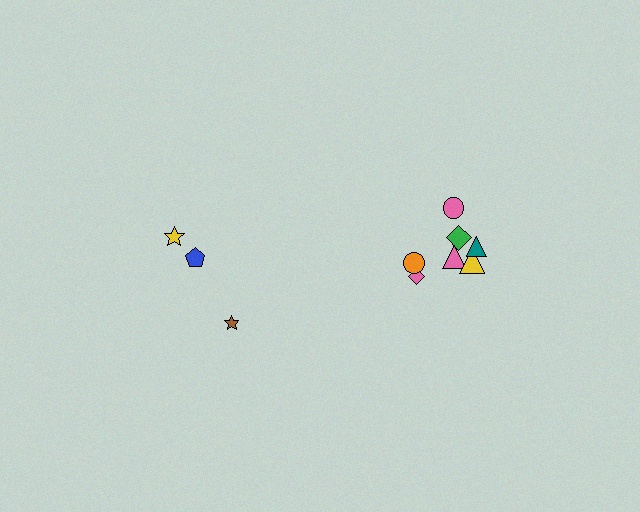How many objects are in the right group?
There are 7 objects.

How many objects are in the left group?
There are 3 objects.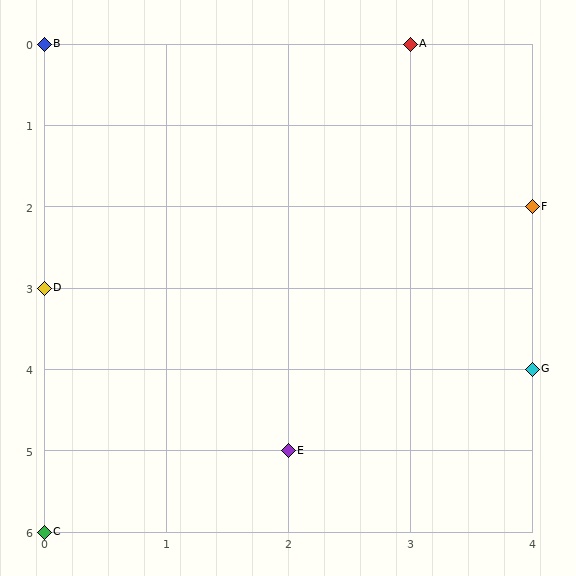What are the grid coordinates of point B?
Point B is at grid coordinates (0, 0).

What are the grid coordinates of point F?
Point F is at grid coordinates (4, 2).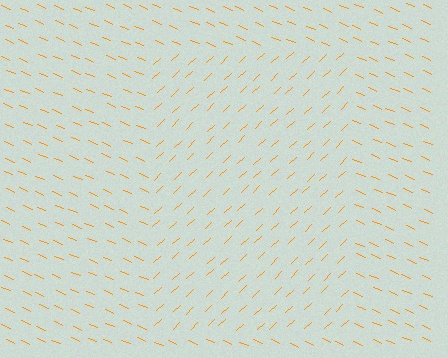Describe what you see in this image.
The image is filled with small orange line segments. A rectangle region in the image has lines oriented differently from the surrounding lines, creating a visible texture boundary.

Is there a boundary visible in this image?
Yes, there is a texture boundary formed by a change in line orientation.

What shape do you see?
I see a rectangle.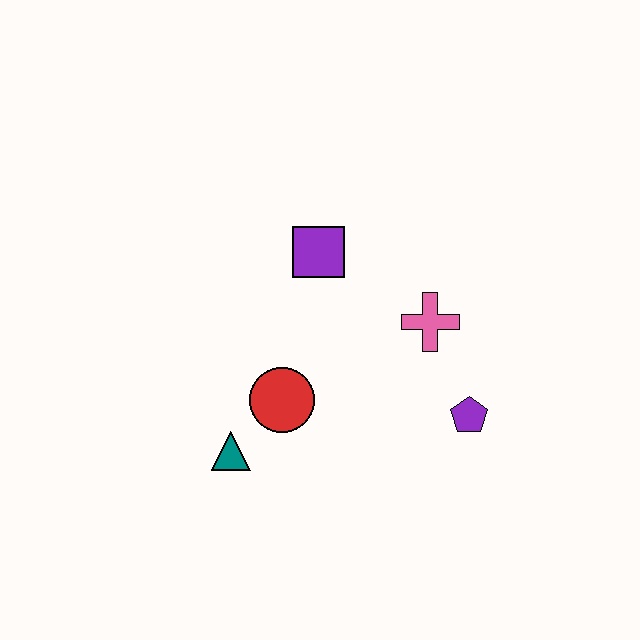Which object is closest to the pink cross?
The purple pentagon is closest to the pink cross.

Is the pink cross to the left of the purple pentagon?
Yes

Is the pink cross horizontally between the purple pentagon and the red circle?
Yes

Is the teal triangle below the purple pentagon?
Yes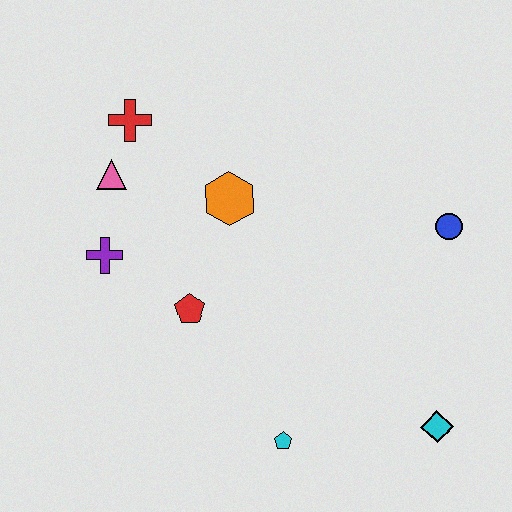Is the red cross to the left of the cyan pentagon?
Yes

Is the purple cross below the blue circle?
Yes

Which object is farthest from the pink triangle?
The cyan diamond is farthest from the pink triangle.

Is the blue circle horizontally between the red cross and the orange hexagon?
No